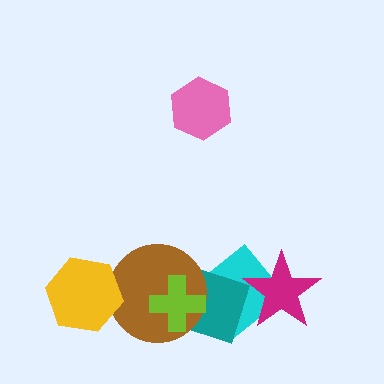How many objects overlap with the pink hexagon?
0 objects overlap with the pink hexagon.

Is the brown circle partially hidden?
Yes, it is partially covered by another shape.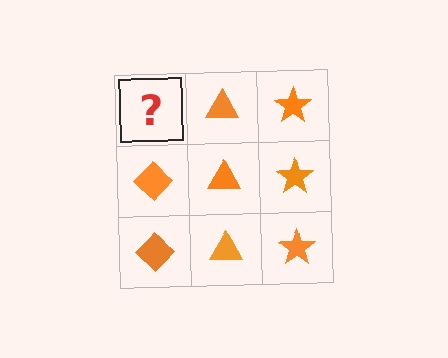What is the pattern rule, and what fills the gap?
The rule is that each column has a consistent shape. The gap should be filled with an orange diamond.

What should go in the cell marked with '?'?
The missing cell should contain an orange diamond.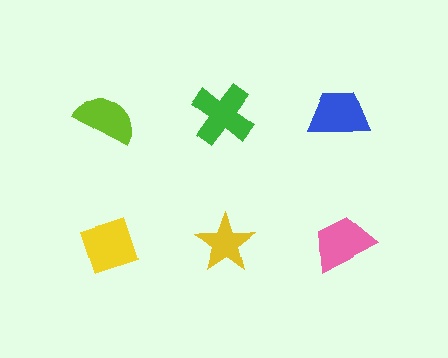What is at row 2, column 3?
A pink trapezoid.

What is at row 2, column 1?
A yellow diamond.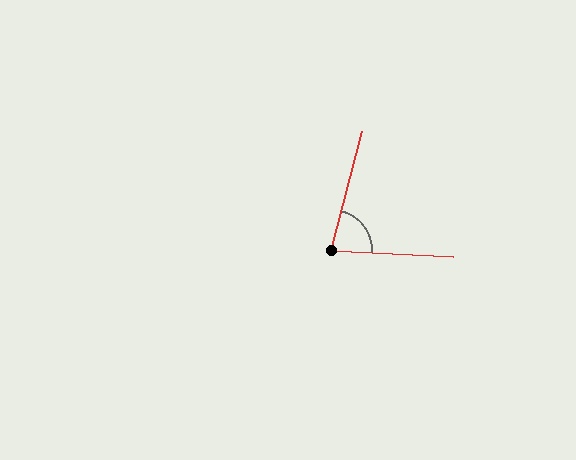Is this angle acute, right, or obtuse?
It is acute.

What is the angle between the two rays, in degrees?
Approximately 78 degrees.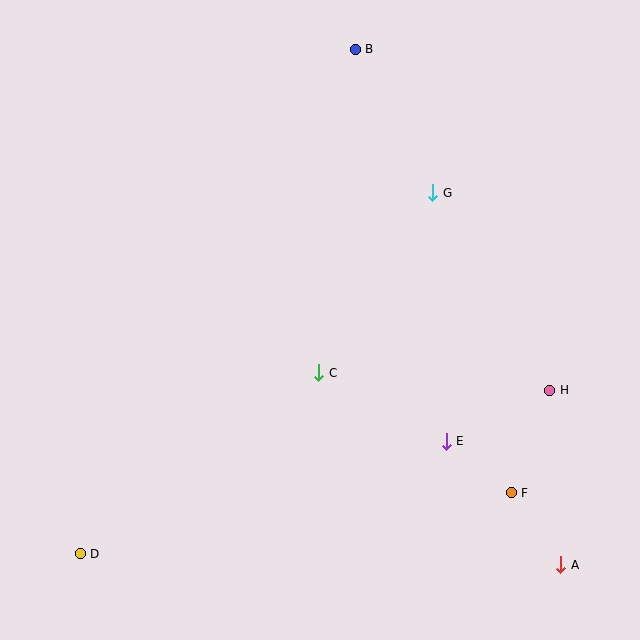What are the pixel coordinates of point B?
Point B is at (355, 49).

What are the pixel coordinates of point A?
Point A is at (561, 565).